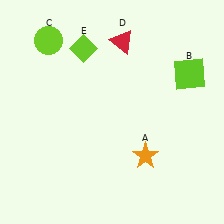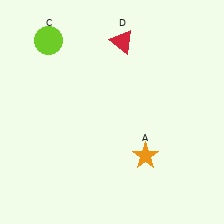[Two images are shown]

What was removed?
The lime square (B), the lime diamond (E) were removed in Image 2.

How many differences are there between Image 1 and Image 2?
There are 2 differences between the two images.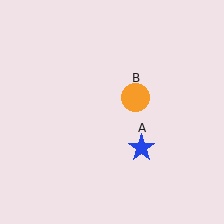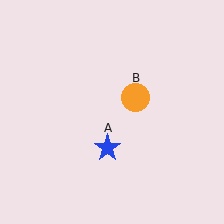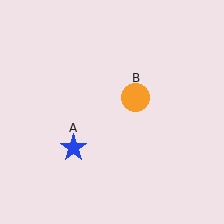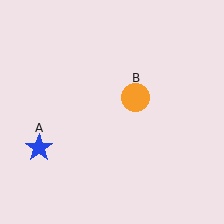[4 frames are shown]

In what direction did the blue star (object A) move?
The blue star (object A) moved left.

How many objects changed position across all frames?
1 object changed position: blue star (object A).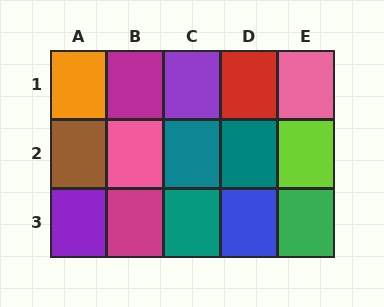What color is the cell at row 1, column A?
Orange.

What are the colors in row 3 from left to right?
Purple, magenta, teal, blue, green.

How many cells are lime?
1 cell is lime.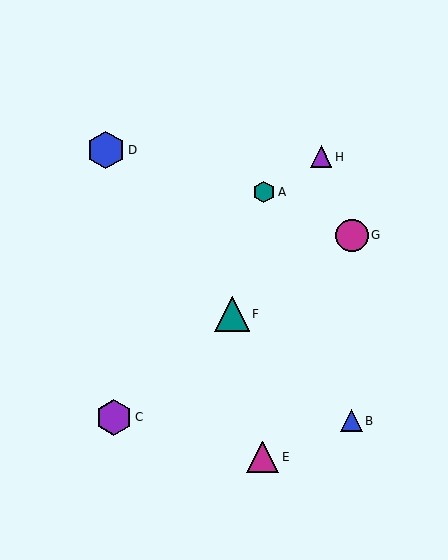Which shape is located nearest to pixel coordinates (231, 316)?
The teal triangle (labeled F) at (232, 314) is nearest to that location.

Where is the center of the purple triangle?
The center of the purple triangle is at (321, 157).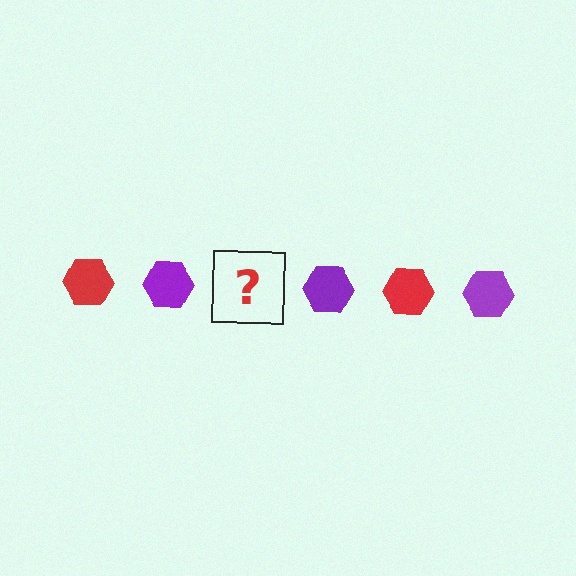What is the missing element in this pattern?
The missing element is a red hexagon.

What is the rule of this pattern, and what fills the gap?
The rule is that the pattern cycles through red, purple hexagons. The gap should be filled with a red hexagon.